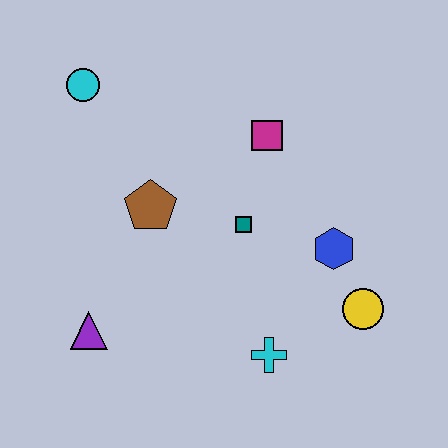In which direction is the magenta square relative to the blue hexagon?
The magenta square is above the blue hexagon.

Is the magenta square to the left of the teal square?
No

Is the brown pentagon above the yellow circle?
Yes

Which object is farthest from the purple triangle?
The yellow circle is farthest from the purple triangle.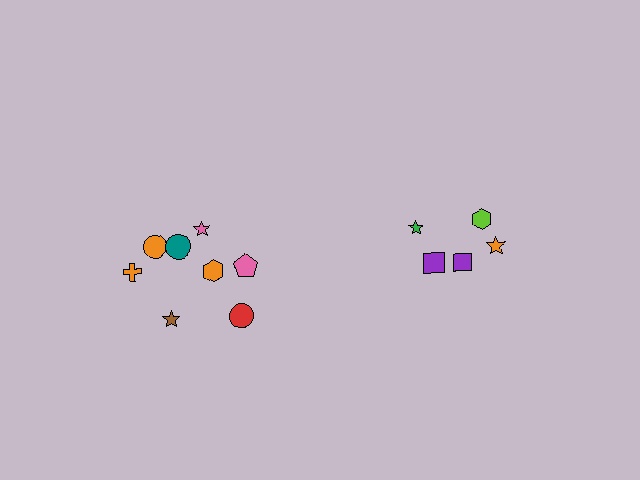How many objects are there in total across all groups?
There are 13 objects.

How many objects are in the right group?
There are 5 objects.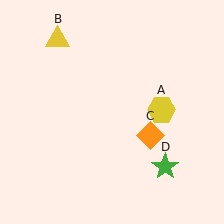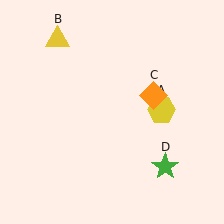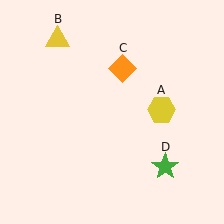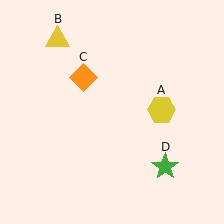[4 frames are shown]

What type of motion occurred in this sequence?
The orange diamond (object C) rotated counterclockwise around the center of the scene.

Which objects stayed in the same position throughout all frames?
Yellow hexagon (object A) and yellow triangle (object B) and green star (object D) remained stationary.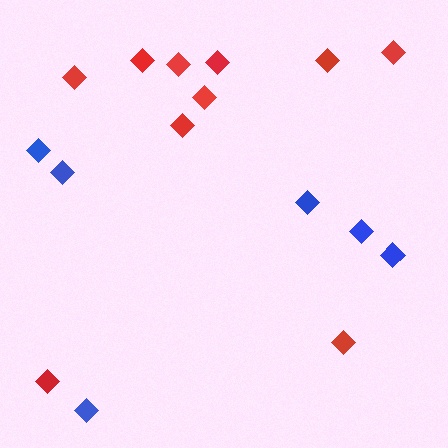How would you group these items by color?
There are 2 groups: one group of red diamonds (10) and one group of blue diamonds (6).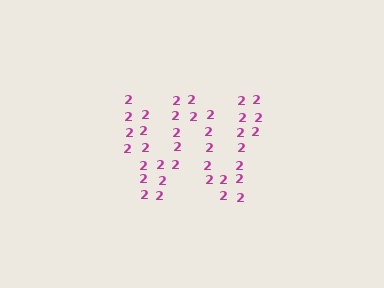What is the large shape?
The large shape is the letter W.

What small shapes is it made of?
It is made of small digit 2's.